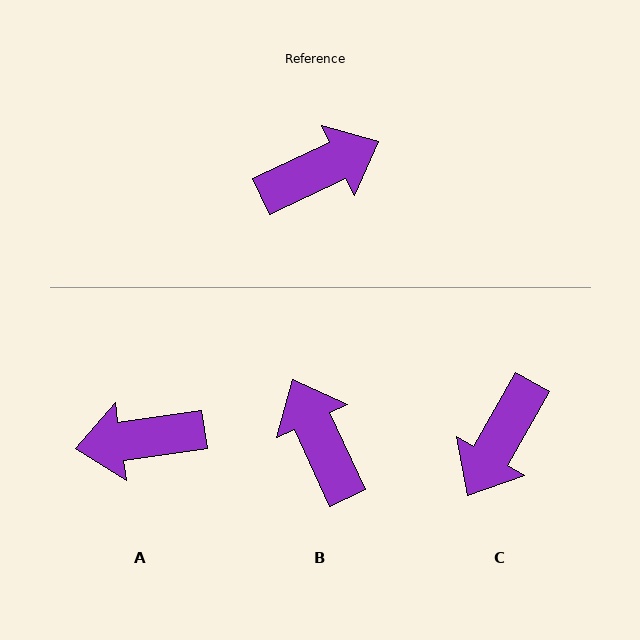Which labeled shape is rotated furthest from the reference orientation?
A, about 163 degrees away.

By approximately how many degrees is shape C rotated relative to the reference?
Approximately 145 degrees clockwise.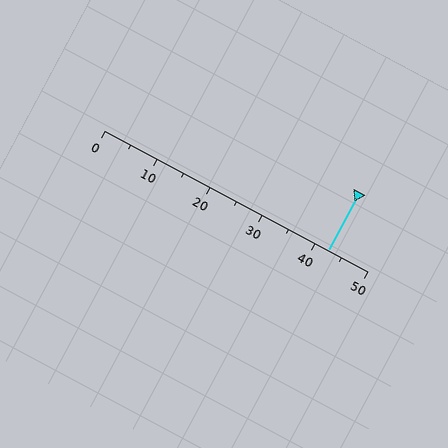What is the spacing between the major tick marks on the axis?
The major ticks are spaced 10 apart.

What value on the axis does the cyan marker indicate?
The marker indicates approximately 42.5.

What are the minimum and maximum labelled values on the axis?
The axis runs from 0 to 50.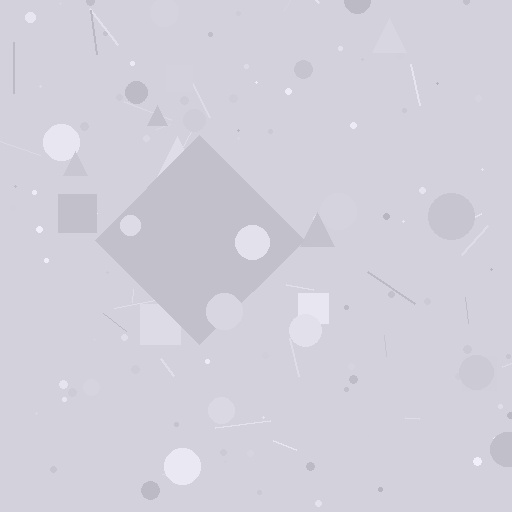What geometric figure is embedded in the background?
A diamond is embedded in the background.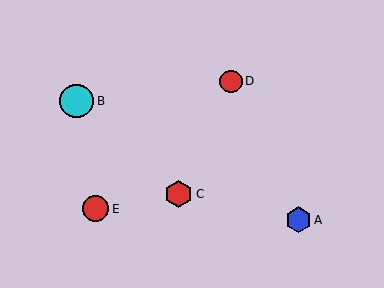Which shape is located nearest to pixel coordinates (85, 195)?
The red circle (labeled E) at (96, 209) is nearest to that location.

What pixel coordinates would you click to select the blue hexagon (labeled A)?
Click at (298, 220) to select the blue hexagon A.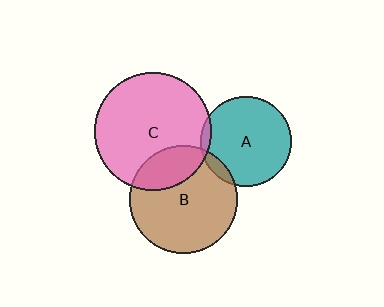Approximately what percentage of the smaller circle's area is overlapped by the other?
Approximately 25%.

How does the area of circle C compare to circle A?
Approximately 1.7 times.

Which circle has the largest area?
Circle C (pink).